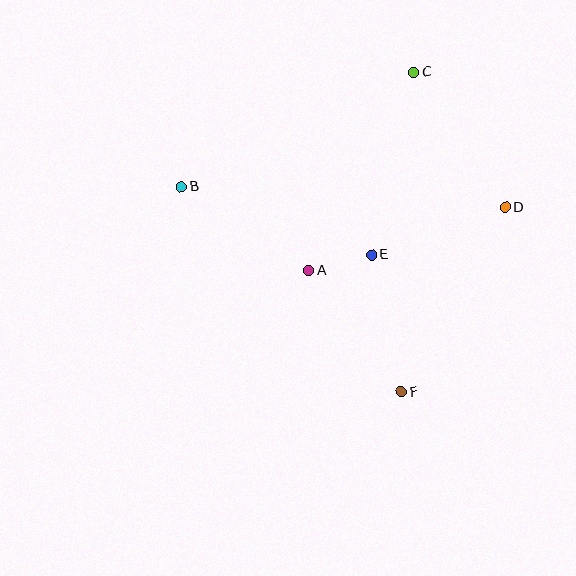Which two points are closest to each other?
Points A and E are closest to each other.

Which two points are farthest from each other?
Points B and D are farthest from each other.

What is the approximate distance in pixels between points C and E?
The distance between C and E is approximately 188 pixels.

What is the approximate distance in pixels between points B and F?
The distance between B and F is approximately 301 pixels.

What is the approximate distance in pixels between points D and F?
The distance between D and F is approximately 212 pixels.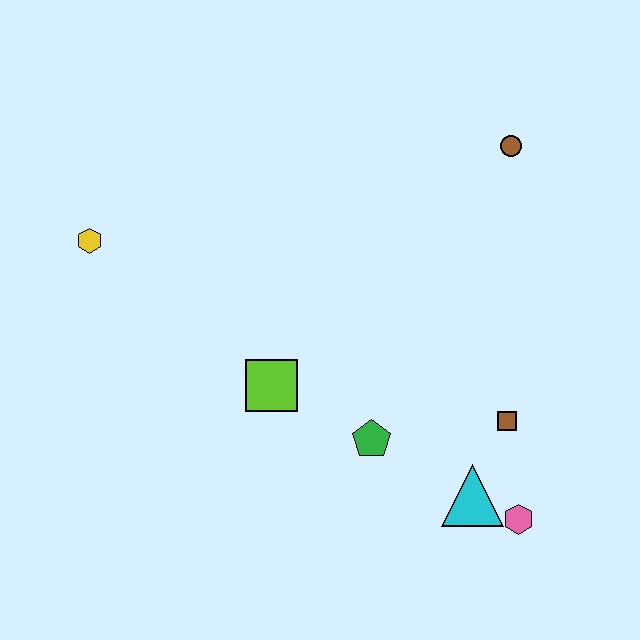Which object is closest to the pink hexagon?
The cyan triangle is closest to the pink hexagon.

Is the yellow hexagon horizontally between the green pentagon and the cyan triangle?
No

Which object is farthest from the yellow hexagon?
The pink hexagon is farthest from the yellow hexagon.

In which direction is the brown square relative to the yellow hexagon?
The brown square is to the right of the yellow hexagon.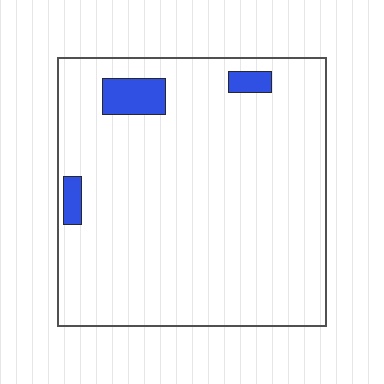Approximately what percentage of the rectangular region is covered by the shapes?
Approximately 5%.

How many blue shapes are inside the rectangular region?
3.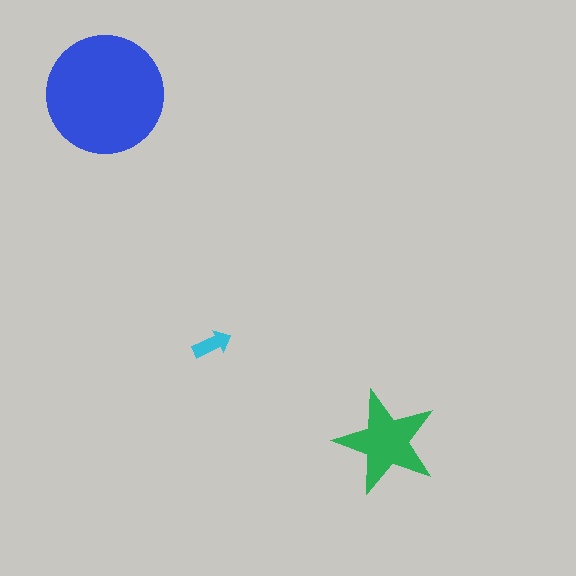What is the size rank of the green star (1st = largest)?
2nd.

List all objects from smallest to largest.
The cyan arrow, the green star, the blue circle.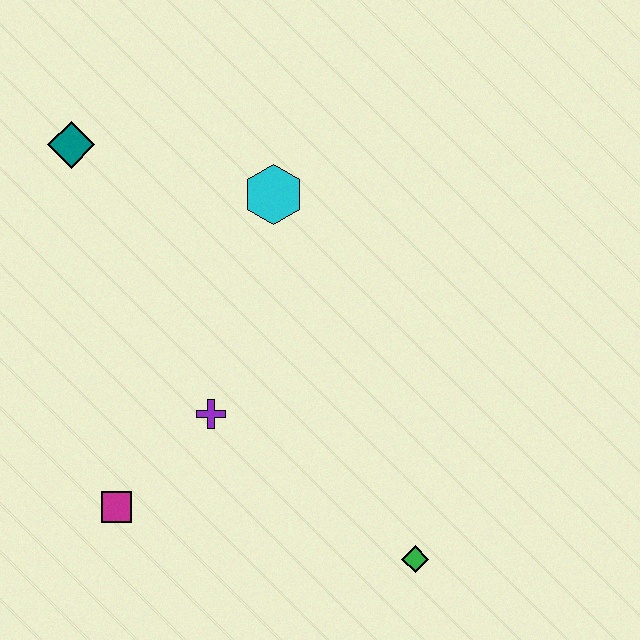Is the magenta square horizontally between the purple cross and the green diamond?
No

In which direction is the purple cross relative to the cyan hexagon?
The purple cross is below the cyan hexagon.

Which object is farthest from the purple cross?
The teal diamond is farthest from the purple cross.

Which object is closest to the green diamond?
The purple cross is closest to the green diamond.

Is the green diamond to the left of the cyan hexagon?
No